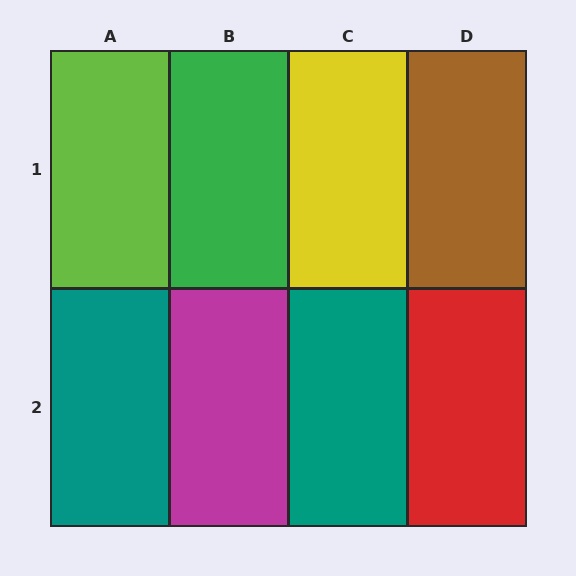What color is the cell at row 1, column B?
Green.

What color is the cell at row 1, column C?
Yellow.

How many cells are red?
1 cell is red.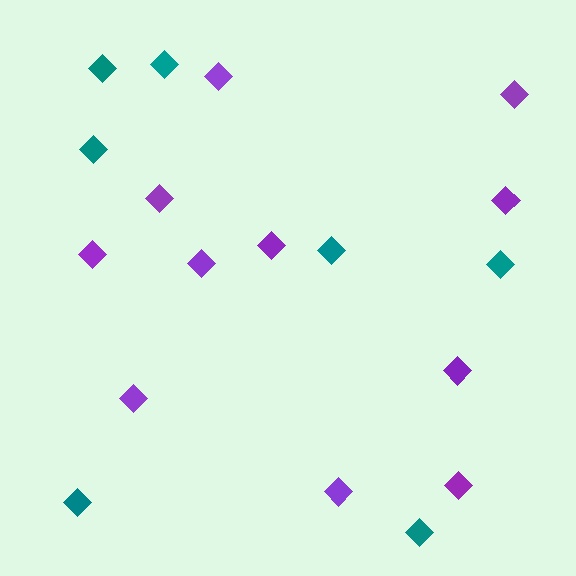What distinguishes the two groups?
There are 2 groups: one group of purple diamonds (11) and one group of teal diamonds (7).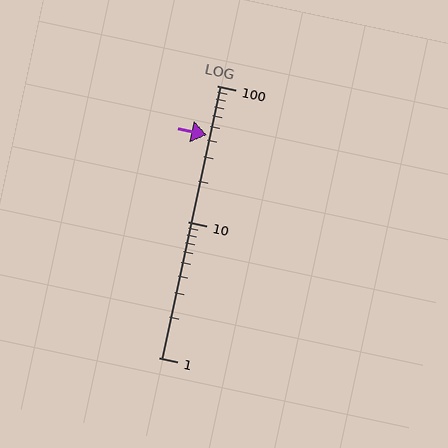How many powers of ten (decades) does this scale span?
The scale spans 2 decades, from 1 to 100.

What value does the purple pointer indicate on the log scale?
The pointer indicates approximately 43.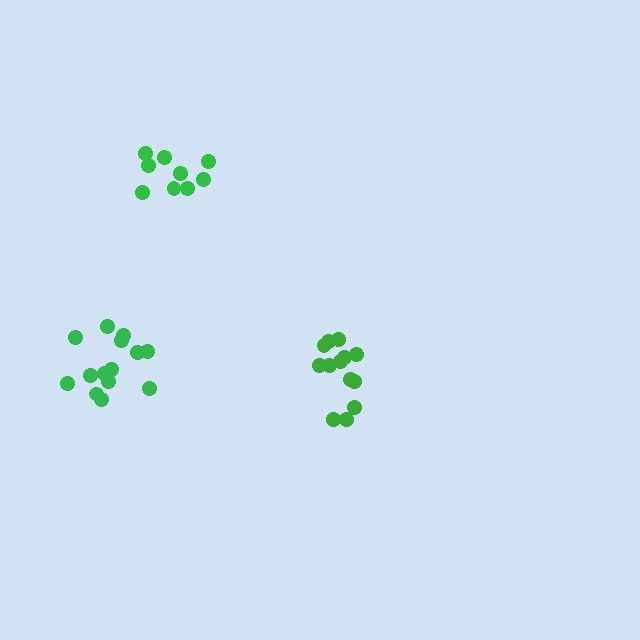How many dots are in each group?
Group 1: 9 dots, Group 2: 14 dots, Group 3: 13 dots (36 total).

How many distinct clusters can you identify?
There are 3 distinct clusters.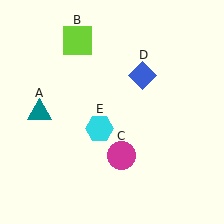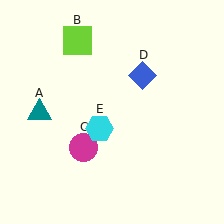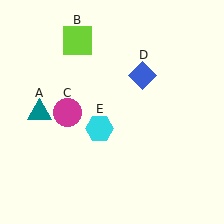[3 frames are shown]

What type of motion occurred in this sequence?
The magenta circle (object C) rotated clockwise around the center of the scene.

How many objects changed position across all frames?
1 object changed position: magenta circle (object C).